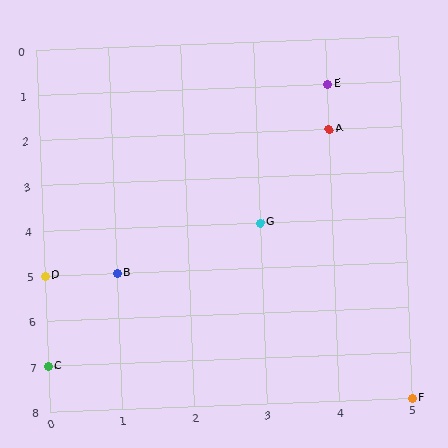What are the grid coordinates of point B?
Point B is at grid coordinates (1, 5).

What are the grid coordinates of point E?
Point E is at grid coordinates (4, 1).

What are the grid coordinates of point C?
Point C is at grid coordinates (0, 7).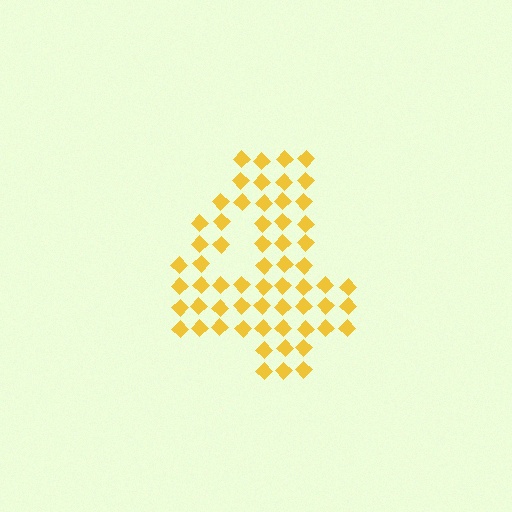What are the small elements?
The small elements are diamonds.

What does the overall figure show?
The overall figure shows the digit 4.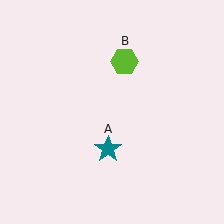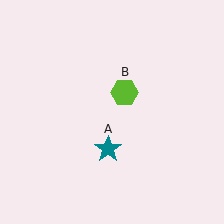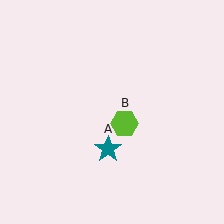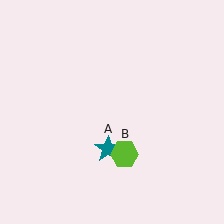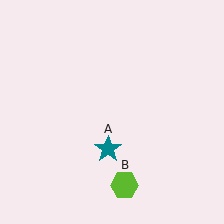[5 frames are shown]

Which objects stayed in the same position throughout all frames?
Teal star (object A) remained stationary.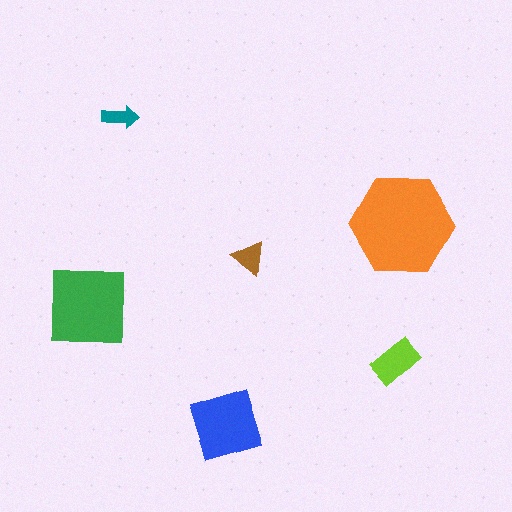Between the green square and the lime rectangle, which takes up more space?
The green square.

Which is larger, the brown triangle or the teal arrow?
The brown triangle.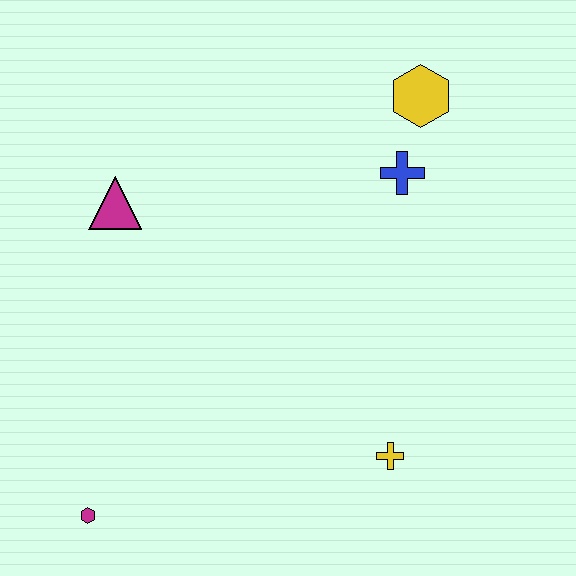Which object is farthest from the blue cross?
The magenta hexagon is farthest from the blue cross.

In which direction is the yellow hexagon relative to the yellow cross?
The yellow hexagon is above the yellow cross.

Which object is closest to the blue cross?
The yellow hexagon is closest to the blue cross.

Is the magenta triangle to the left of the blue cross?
Yes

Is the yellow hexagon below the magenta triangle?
No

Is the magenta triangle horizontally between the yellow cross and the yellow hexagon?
No